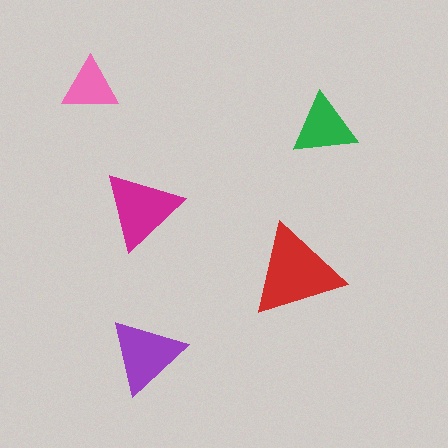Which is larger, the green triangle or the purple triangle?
The purple one.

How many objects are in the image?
There are 5 objects in the image.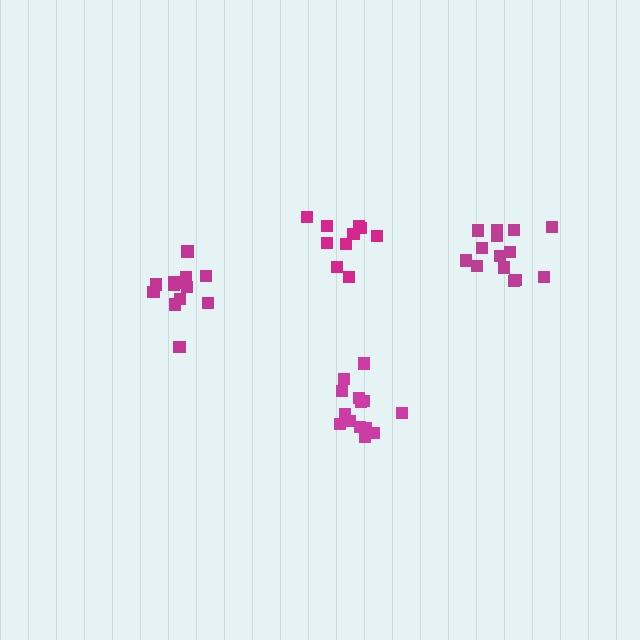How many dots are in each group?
Group 1: 10 dots, Group 2: 13 dots, Group 3: 14 dots, Group 4: 14 dots (51 total).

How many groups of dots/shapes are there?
There are 4 groups.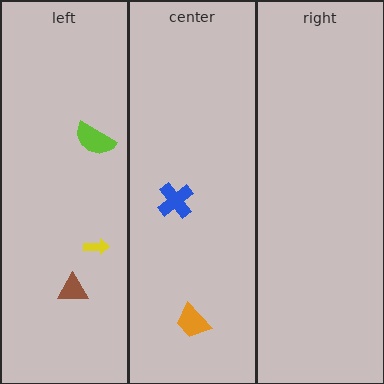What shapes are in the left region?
The brown triangle, the yellow arrow, the lime semicircle.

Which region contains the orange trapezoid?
The center region.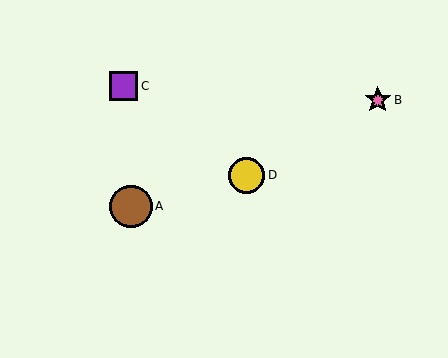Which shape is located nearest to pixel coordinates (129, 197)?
The brown circle (labeled A) at (131, 206) is nearest to that location.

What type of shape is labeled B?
Shape B is a pink star.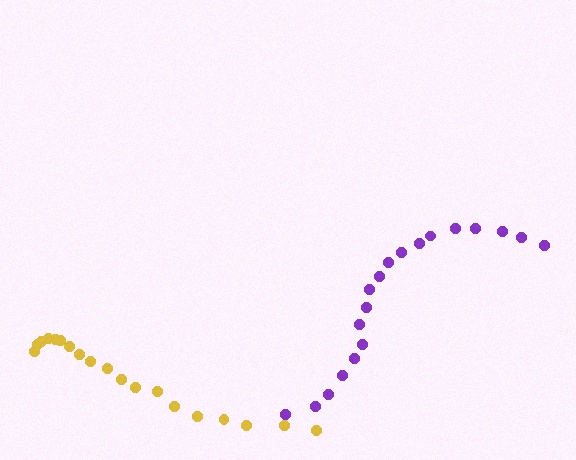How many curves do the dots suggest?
There are 2 distinct paths.